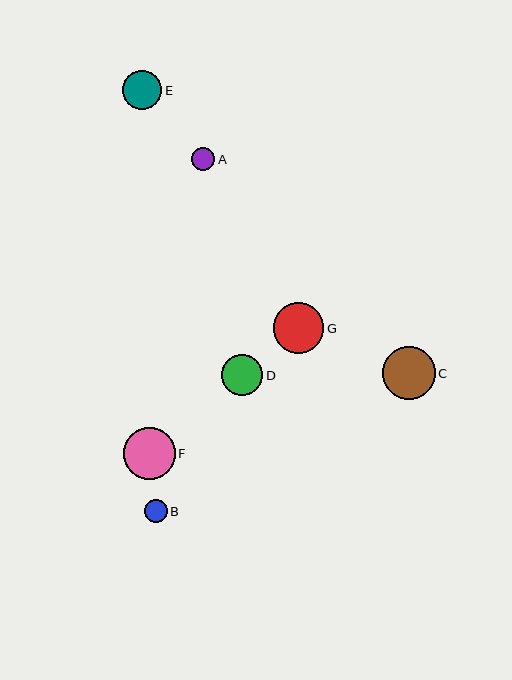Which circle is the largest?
Circle C is the largest with a size of approximately 53 pixels.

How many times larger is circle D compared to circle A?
Circle D is approximately 1.8 times the size of circle A.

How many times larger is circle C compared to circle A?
Circle C is approximately 2.2 times the size of circle A.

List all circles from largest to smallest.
From largest to smallest: C, F, G, D, E, A, B.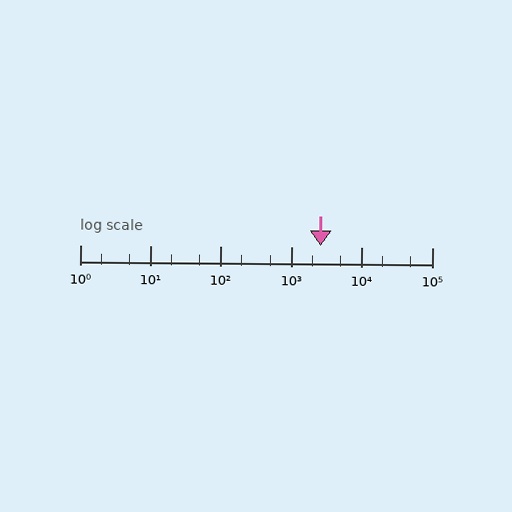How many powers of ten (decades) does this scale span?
The scale spans 5 decades, from 1 to 100000.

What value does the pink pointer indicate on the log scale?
The pointer indicates approximately 2600.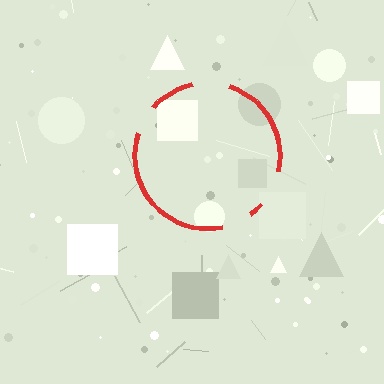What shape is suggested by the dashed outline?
The dashed outline suggests a circle.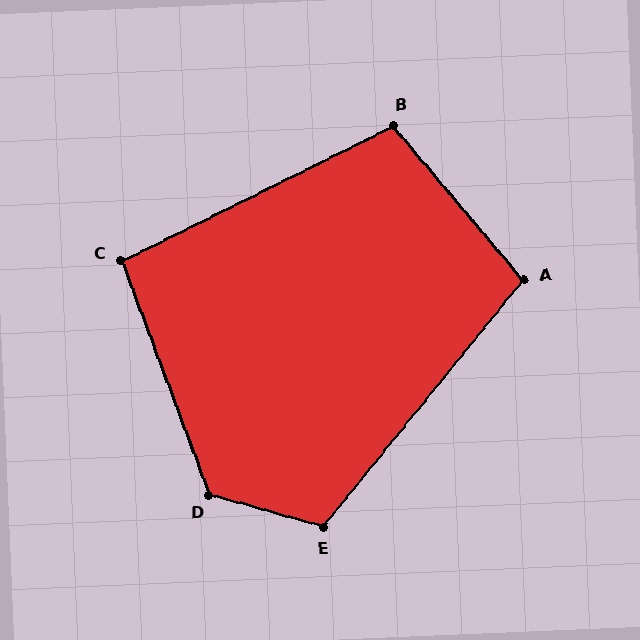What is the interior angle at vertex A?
Approximately 101 degrees (obtuse).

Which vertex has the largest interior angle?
D, at approximately 126 degrees.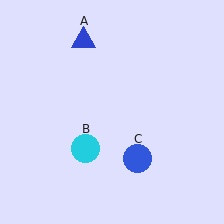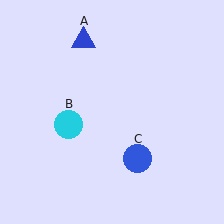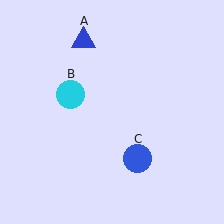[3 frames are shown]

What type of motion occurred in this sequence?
The cyan circle (object B) rotated clockwise around the center of the scene.